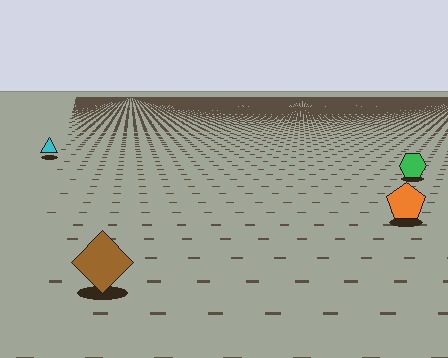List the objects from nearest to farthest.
From nearest to farthest: the brown diamond, the orange pentagon, the green hexagon, the cyan triangle.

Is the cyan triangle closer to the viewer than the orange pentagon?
No. The orange pentagon is closer — you can tell from the texture gradient: the ground texture is coarser near it.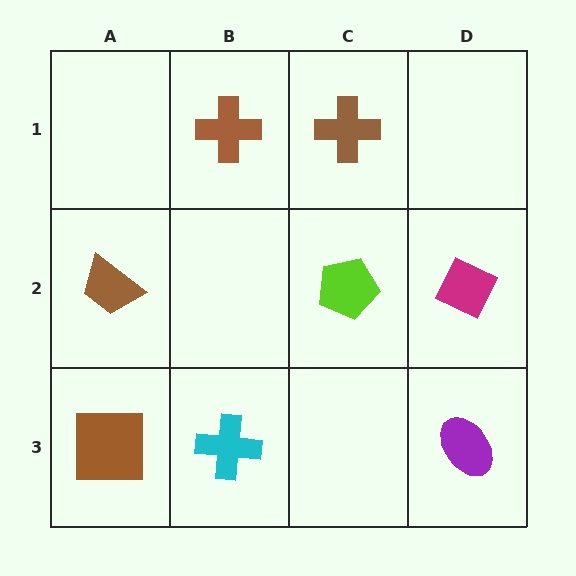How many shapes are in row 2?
3 shapes.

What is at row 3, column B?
A cyan cross.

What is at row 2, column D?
A magenta diamond.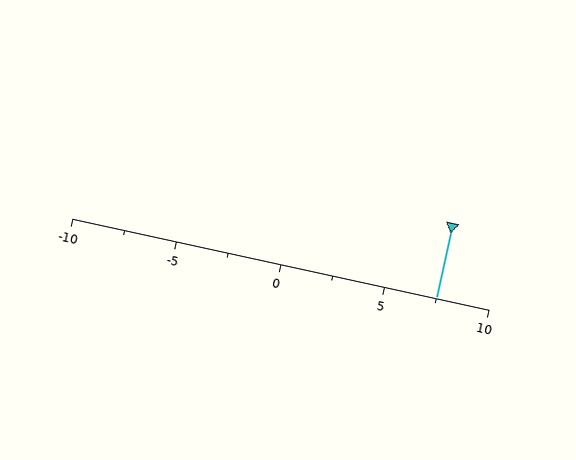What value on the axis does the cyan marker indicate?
The marker indicates approximately 7.5.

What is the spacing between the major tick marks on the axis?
The major ticks are spaced 5 apart.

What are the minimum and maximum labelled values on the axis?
The axis runs from -10 to 10.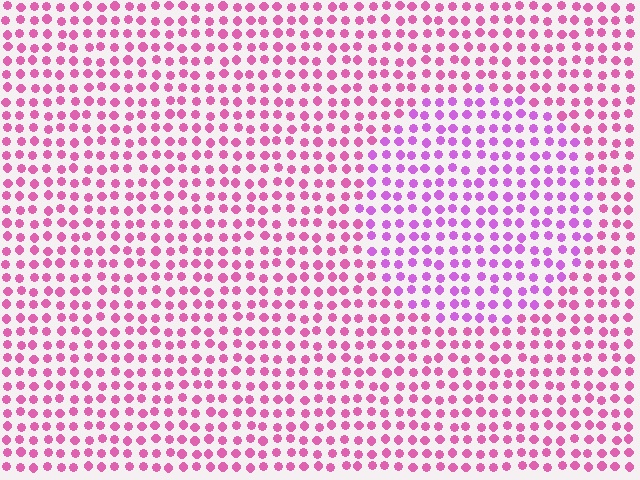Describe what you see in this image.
The image is filled with small pink elements in a uniform arrangement. A circle-shaped region is visible where the elements are tinted to a slightly different hue, forming a subtle color boundary.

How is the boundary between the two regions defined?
The boundary is defined purely by a slight shift in hue (about 30 degrees). Spacing, size, and orientation are identical on both sides.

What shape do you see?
I see a circle.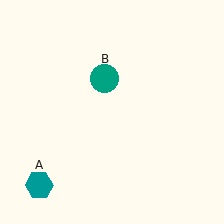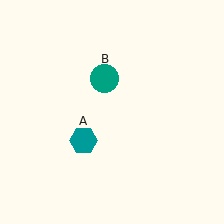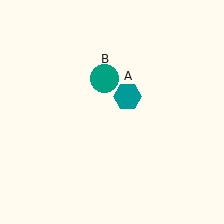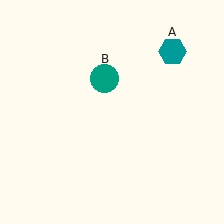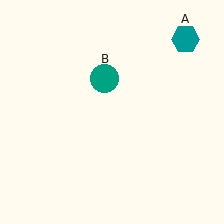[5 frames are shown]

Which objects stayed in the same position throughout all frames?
Teal circle (object B) remained stationary.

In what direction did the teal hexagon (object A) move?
The teal hexagon (object A) moved up and to the right.